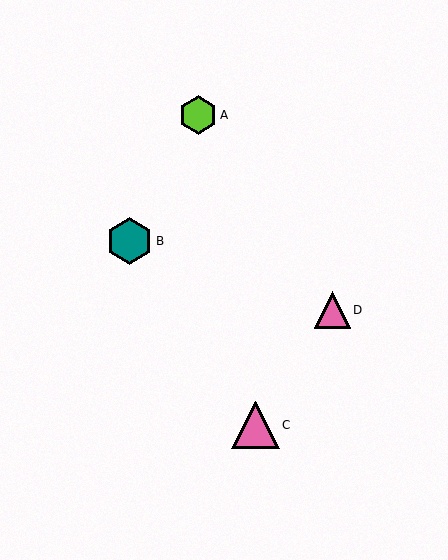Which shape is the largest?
The pink triangle (labeled C) is the largest.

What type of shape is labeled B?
Shape B is a teal hexagon.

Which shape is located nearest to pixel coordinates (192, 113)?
The lime hexagon (labeled A) at (198, 115) is nearest to that location.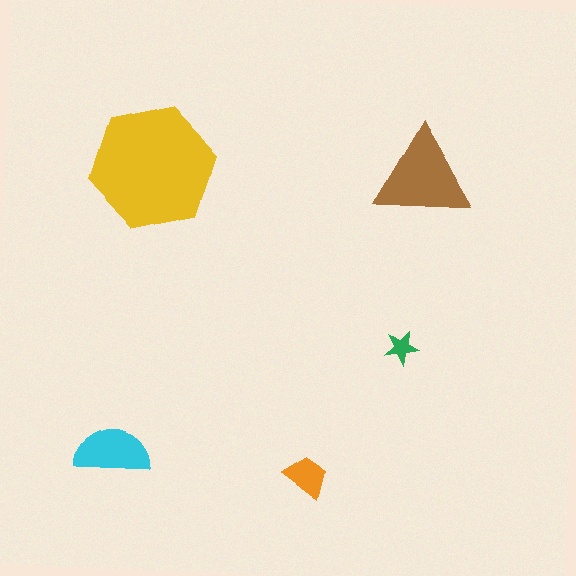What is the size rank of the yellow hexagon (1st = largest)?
1st.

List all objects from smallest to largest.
The green star, the orange trapezoid, the cyan semicircle, the brown triangle, the yellow hexagon.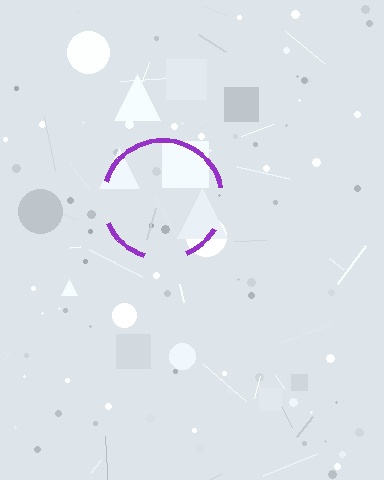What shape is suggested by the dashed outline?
The dashed outline suggests a circle.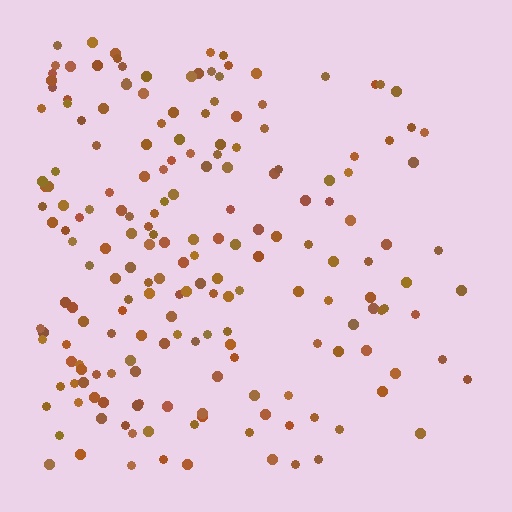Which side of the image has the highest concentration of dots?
The left.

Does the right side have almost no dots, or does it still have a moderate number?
Still a moderate number, just noticeably fewer than the left.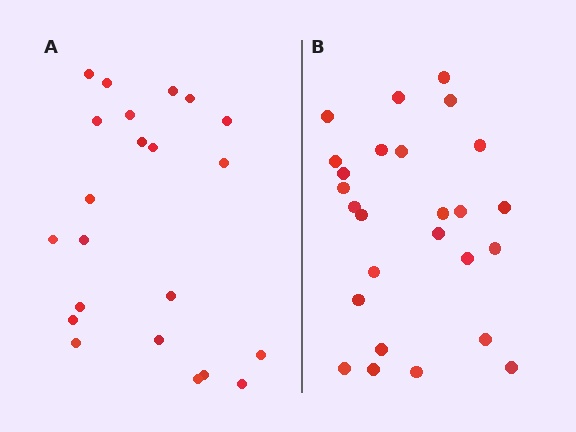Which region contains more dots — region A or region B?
Region B (the right region) has more dots.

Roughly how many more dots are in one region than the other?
Region B has about 4 more dots than region A.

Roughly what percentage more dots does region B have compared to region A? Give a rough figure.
About 20% more.